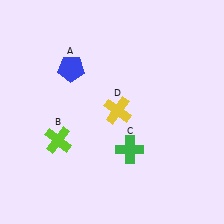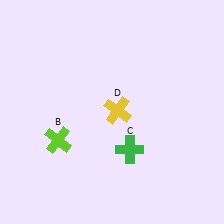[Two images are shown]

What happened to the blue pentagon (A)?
The blue pentagon (A) was removed in Image 2. It was in the top-left area of Image 1.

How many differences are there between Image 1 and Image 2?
There is 1 difference between the two images.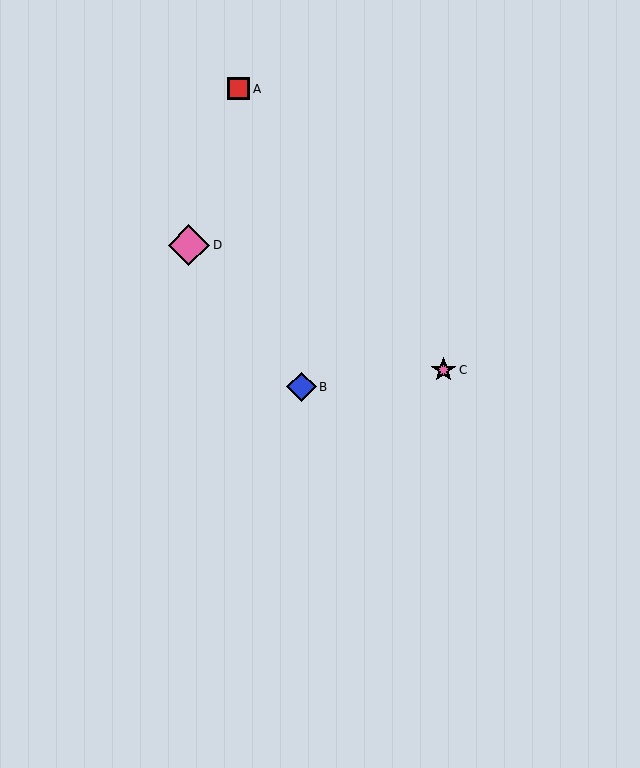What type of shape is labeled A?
Shape A is a red square.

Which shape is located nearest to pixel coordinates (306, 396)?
The blue diamond (labeled B) at (302, 387) is nearest to that location.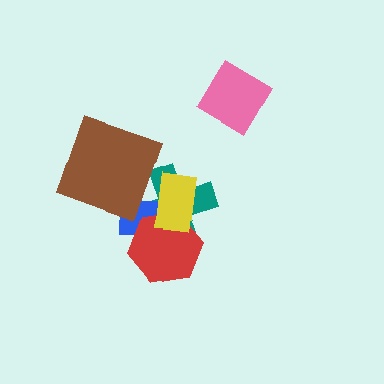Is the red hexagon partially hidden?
Yes, it is partially covered by another shape.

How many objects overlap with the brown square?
0 objects overlap with the brown square.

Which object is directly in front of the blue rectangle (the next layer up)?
The red hexagon is directly in front of the blue rectangle.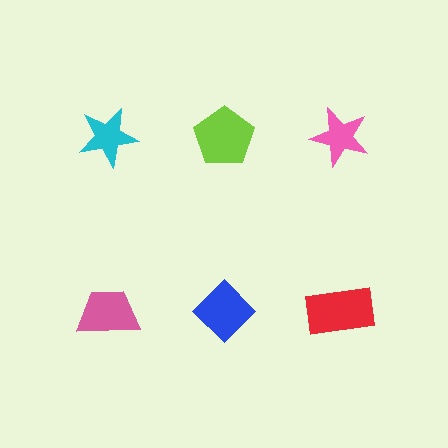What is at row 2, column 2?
A blue diamond.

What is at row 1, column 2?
A lime pentagon.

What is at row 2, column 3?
A red rectangle.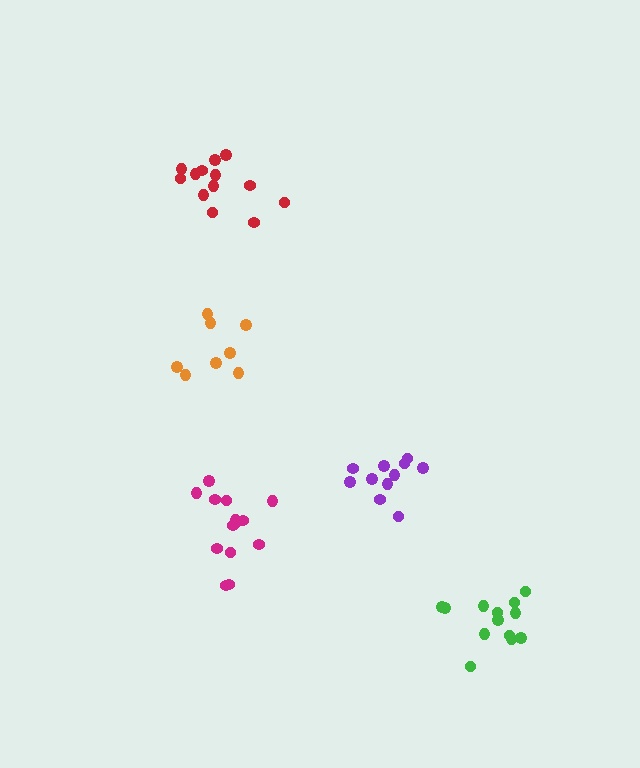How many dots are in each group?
Group 1: 11 dots, Group 2: 13 dots, Group 3: 14 dots, Group 4: 8 dots, Group 5: 13 dots (59 total).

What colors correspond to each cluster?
The clusters are colored: purple, green, magenta, orange, red.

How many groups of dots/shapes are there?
There are 5 groups.